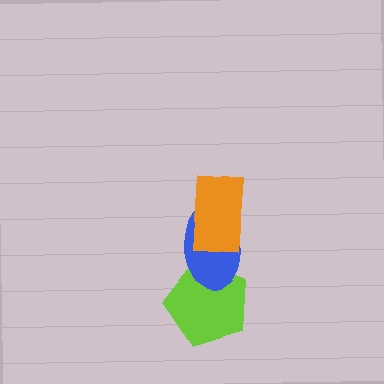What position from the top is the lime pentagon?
The lime pentagon is 3rd from the top.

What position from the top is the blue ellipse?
The blue ellipse is 2nd from the top.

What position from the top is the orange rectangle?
The orange rectangle is 1st from the top.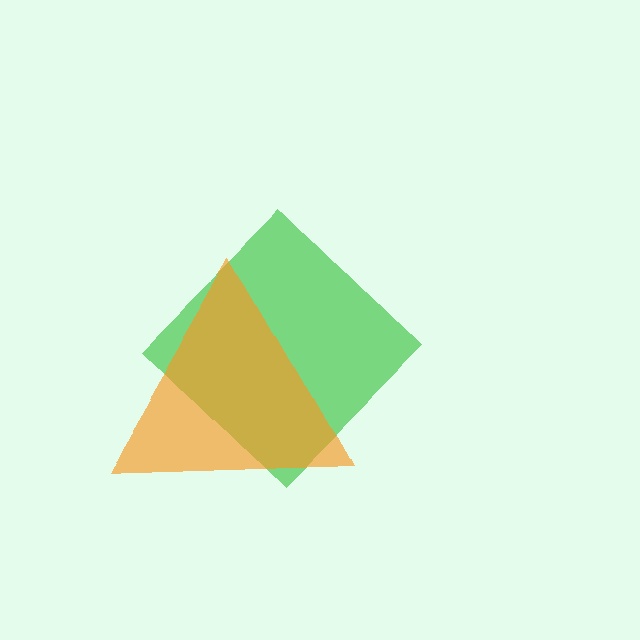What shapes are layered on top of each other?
The layered shapes are: a green diamond, an orange triangle.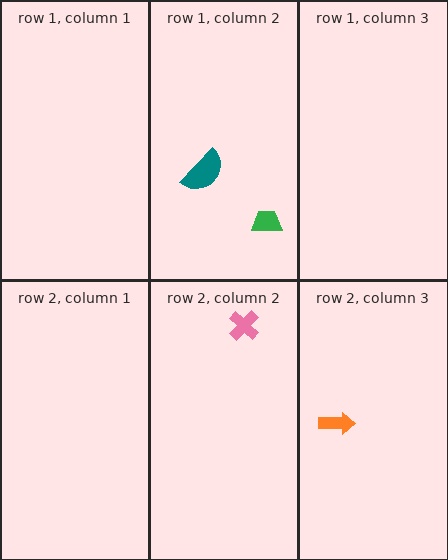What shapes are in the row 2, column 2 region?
The pink cross.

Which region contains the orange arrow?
The row 2, column 3 region.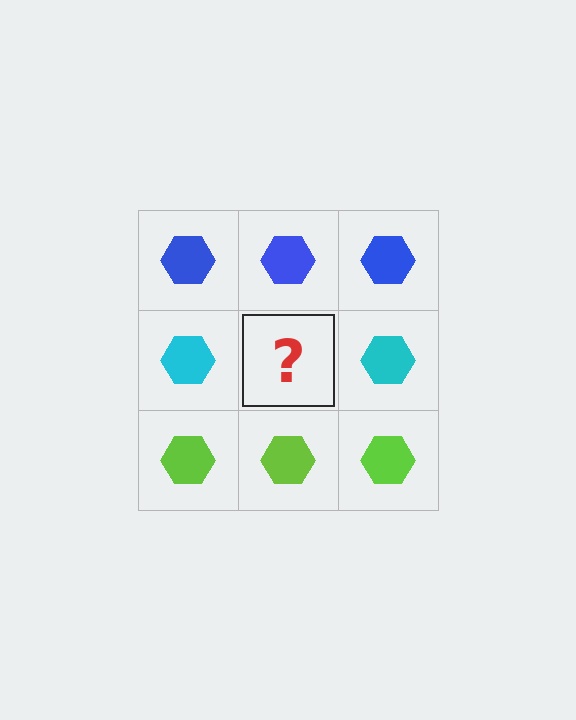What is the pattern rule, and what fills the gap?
The rule is that each row has a consistent color. The gap should be filled with a cyan hexagon.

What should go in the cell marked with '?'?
The missing cell should contain a cyan hexagon.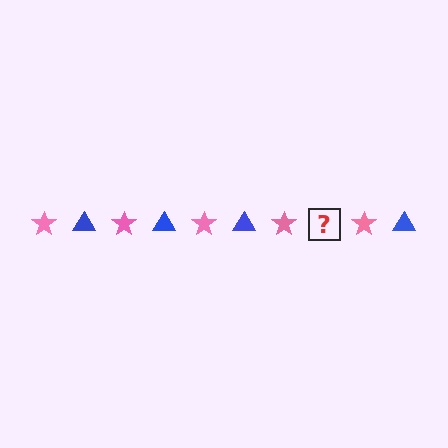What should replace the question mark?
The question mark should be replaced with a blue triangle.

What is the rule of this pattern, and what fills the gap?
The rule is that the pattern alternates between pink star and blue triangle. The gap should be filled with a blue triangle.